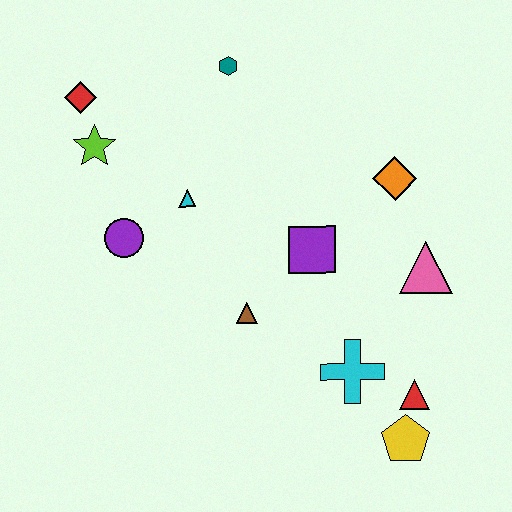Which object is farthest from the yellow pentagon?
The red diamond is farthest from the yellow pentagon.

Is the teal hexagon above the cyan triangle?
Yes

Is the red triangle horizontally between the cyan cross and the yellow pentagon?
No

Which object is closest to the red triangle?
The yellow pentagon is closest to the red triangle.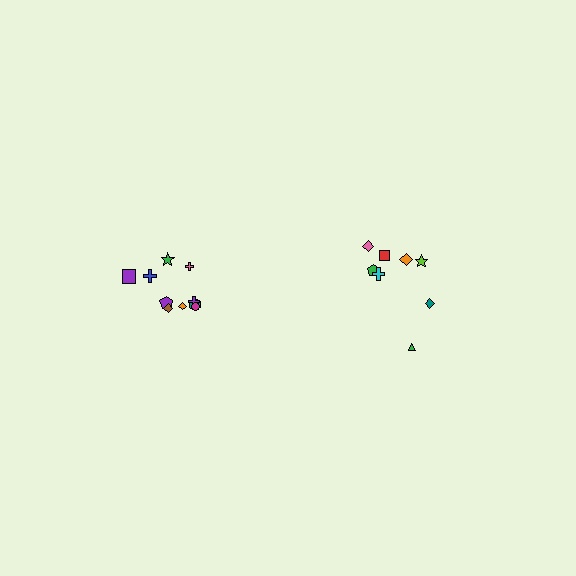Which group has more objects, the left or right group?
The left group.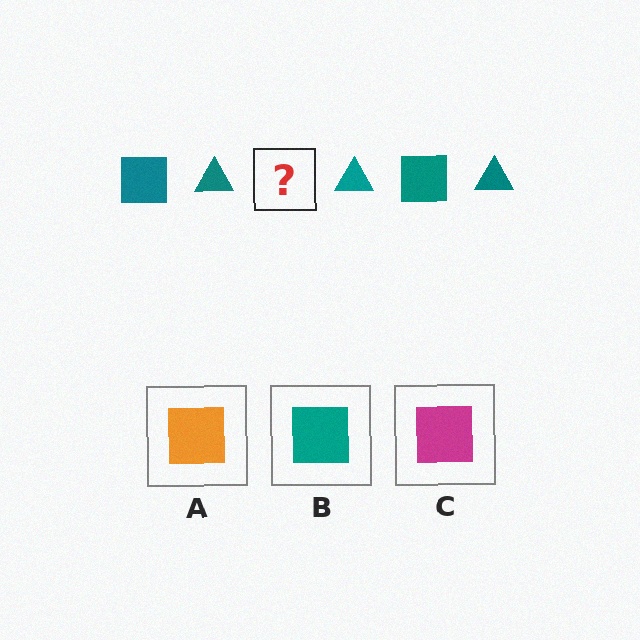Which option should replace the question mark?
Option B.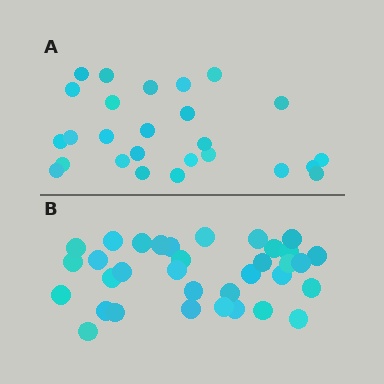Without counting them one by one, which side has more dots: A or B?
Region B (the bottom region) has more dots.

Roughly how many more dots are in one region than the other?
Region B has roughly 8 or so more dots than region A.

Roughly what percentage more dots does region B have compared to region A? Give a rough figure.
About 30% more.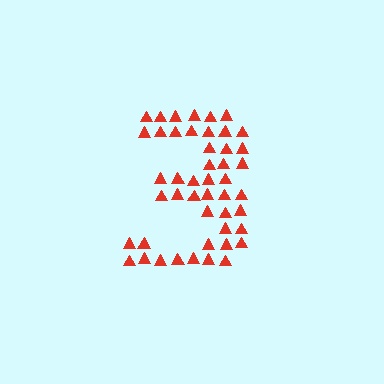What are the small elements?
The small elements are triangles.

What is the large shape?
The large shape is the digit 3.